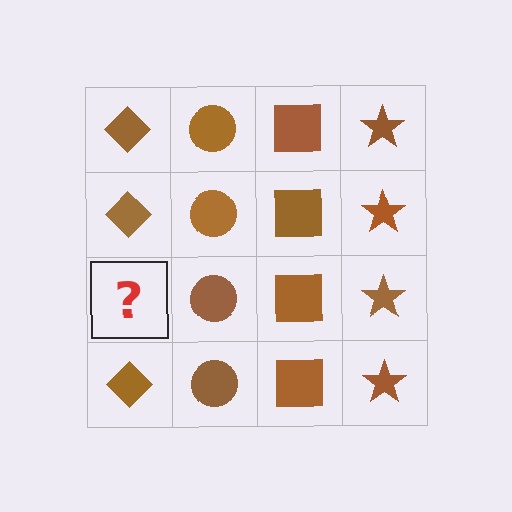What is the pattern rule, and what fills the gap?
The rule is that each column has a consistent shape. The gap should be filled with a brown diamond.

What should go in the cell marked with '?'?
The missing cell should contain a brown diamond.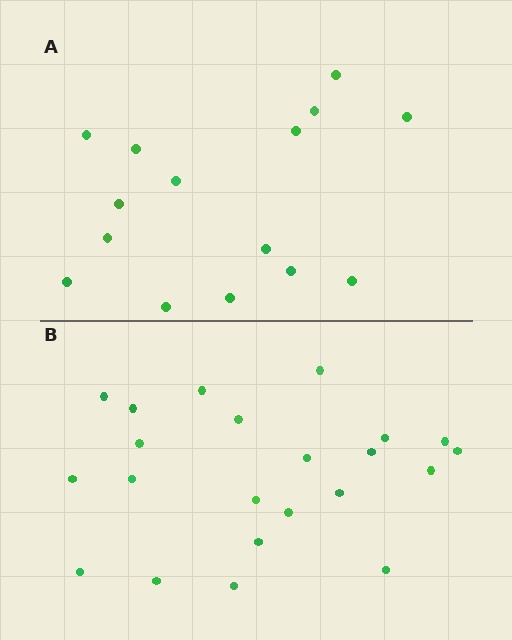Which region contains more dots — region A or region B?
Region B (the bottom region) has more dots.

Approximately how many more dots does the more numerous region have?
Region B has roughly 8 or so more dots than region A.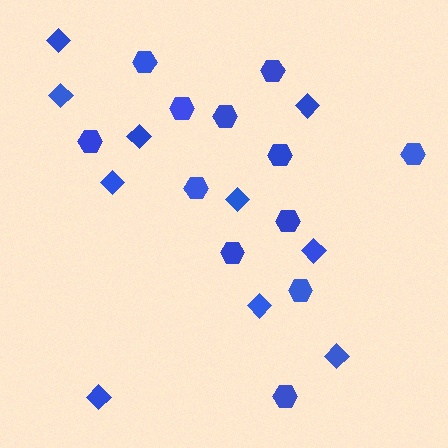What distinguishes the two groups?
There are 2 groups: one group of hexagons (12) and one group of diamonds (10).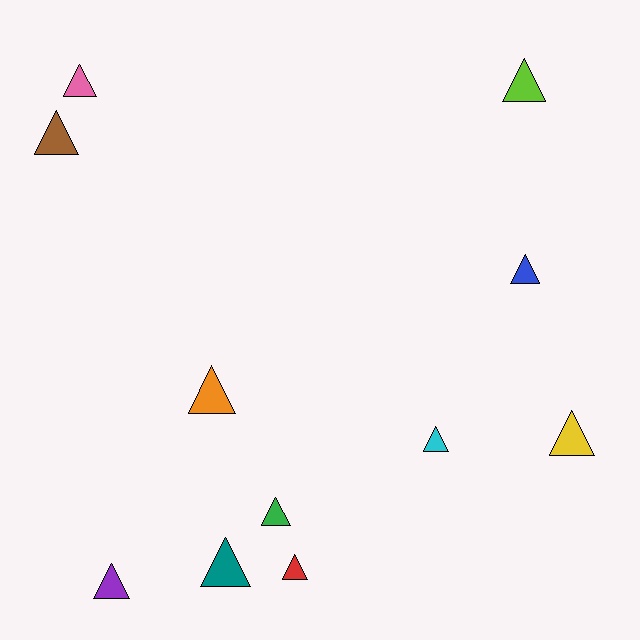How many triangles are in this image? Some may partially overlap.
There are 11 triangles.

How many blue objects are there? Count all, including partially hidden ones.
There is 1 blue object.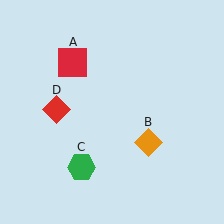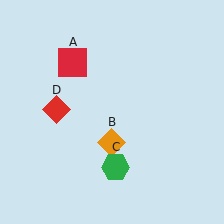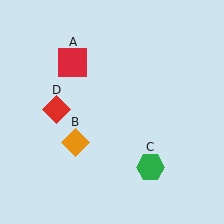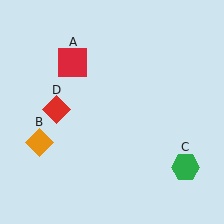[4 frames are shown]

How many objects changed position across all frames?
2 objects changed position: orange diamond (object B), green hexagon (object C).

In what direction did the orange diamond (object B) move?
The orange diamond (object B) moved left.